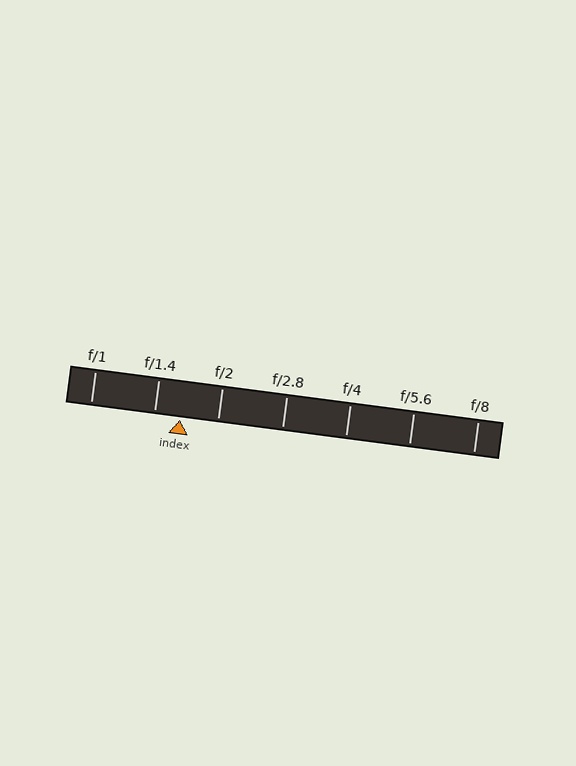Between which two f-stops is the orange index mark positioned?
The index mark is between f/1.4 and f/2.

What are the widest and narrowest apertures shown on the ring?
The widest aperture shown is f/1 and the narrowest is f/8.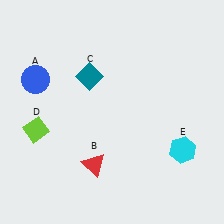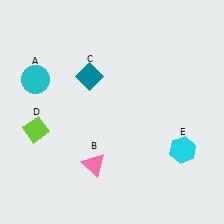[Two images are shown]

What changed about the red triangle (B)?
In Image 1, B is red. In Image 2, it changed to pink.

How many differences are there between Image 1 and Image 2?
There are 2 differences between the two images.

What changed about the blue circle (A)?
In Image 1, A is blue. In Image 2, it changed to cyan.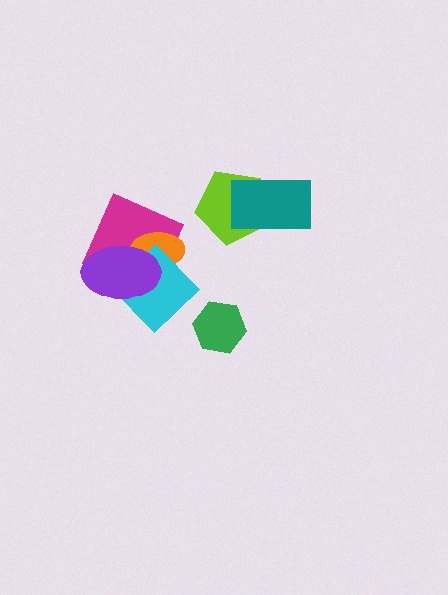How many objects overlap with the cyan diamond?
3 objects overlap with the cyan diamond.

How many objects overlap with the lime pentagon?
1 object overlaps with the lime pentagon.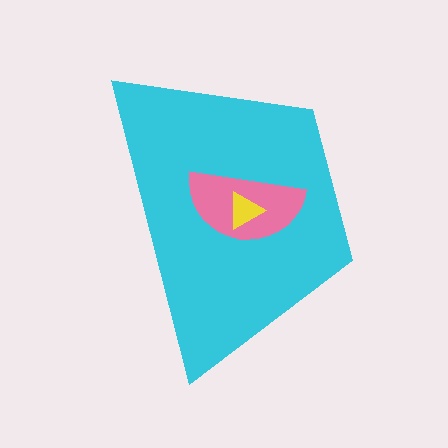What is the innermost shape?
The yellow triangle.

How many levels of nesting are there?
3.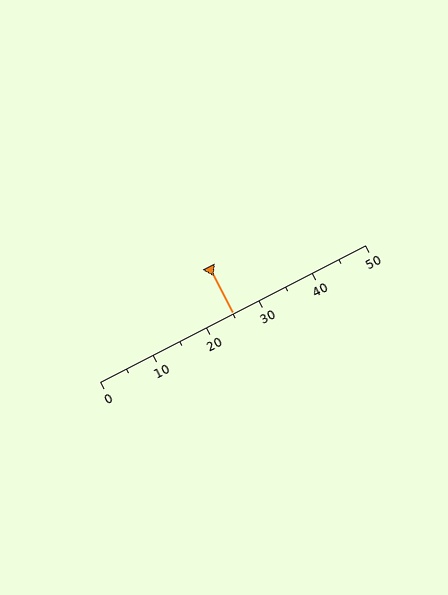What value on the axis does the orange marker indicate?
The marker indicates approximately 25.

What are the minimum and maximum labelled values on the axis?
The axis runs from 0 to 50.